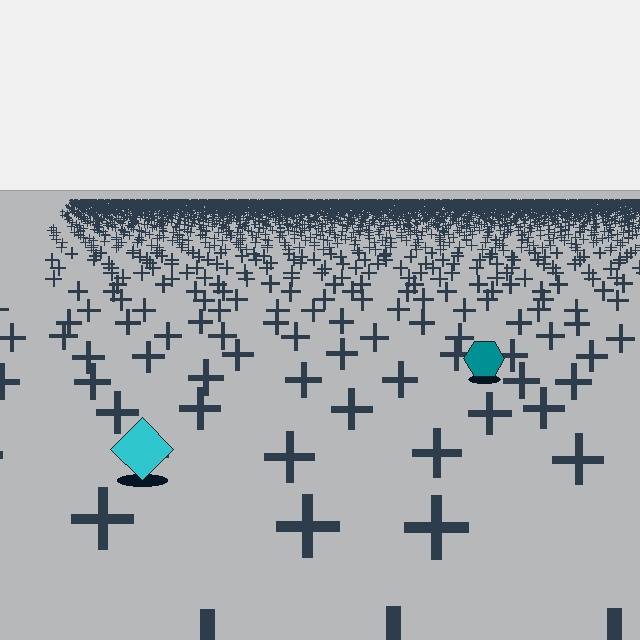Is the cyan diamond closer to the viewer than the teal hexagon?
Yes. The cyan diamond is closer — you can tell from the texture gradient: the ground texture is coarser near it.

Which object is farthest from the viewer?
The teal hexagon is farthest from the viewer. It appears smaller and the ground texture around it is denser.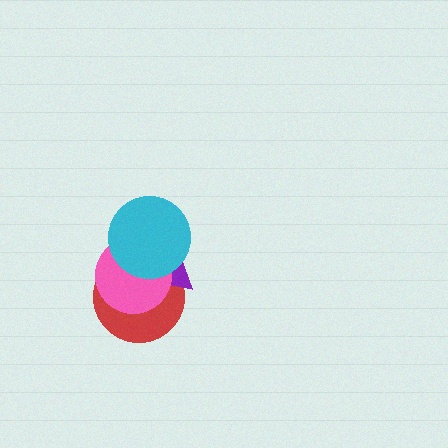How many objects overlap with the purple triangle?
3 objects overlap with the purple triangle.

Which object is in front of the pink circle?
The cyan circle is in front of the pink circle.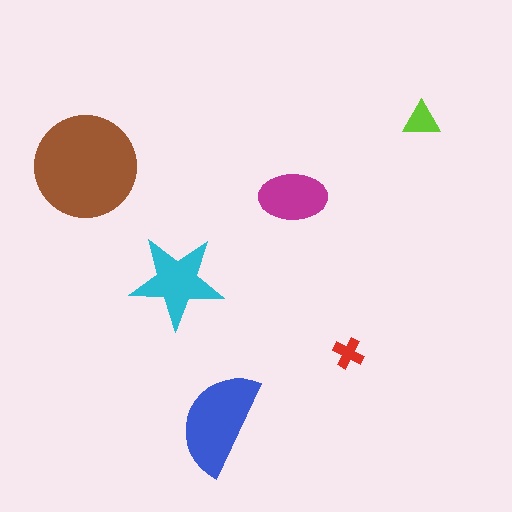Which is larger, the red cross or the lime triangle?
The lime triangle.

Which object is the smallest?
The red cross.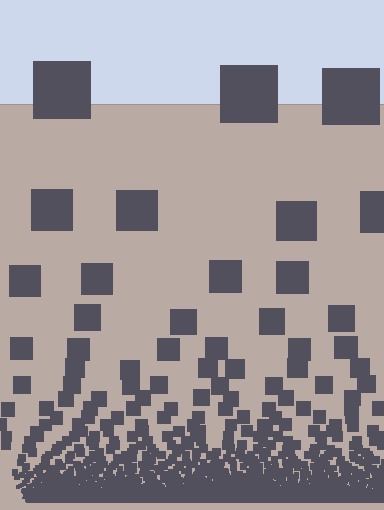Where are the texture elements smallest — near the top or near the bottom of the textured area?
Near the bottom.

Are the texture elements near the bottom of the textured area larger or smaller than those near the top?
Smaller. The gradient is inverted — elements near the bottom are smaller and denser.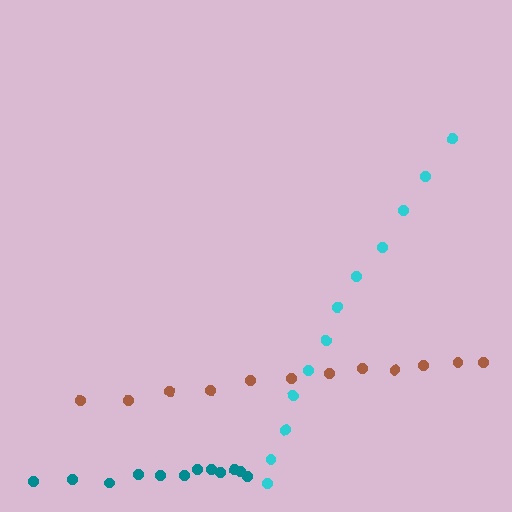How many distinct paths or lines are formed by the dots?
There are 3 distinct paths.